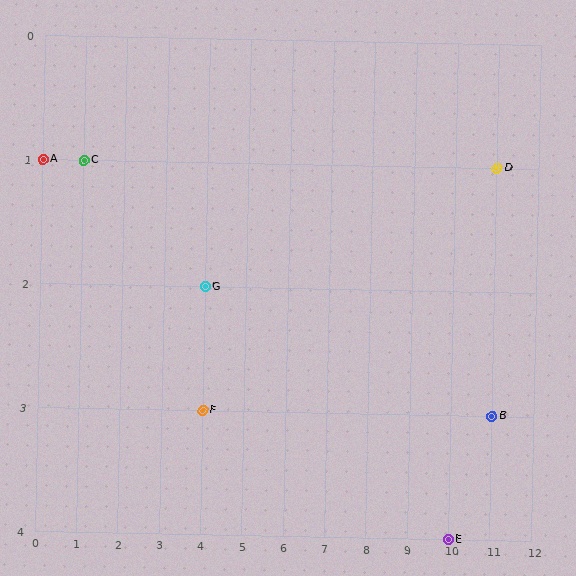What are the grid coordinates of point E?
Point E is at grid coordinates (10, 4).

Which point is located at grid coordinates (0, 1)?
Point A is at (0, 1).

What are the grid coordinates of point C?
Point C is at grid coordinates (1, 1).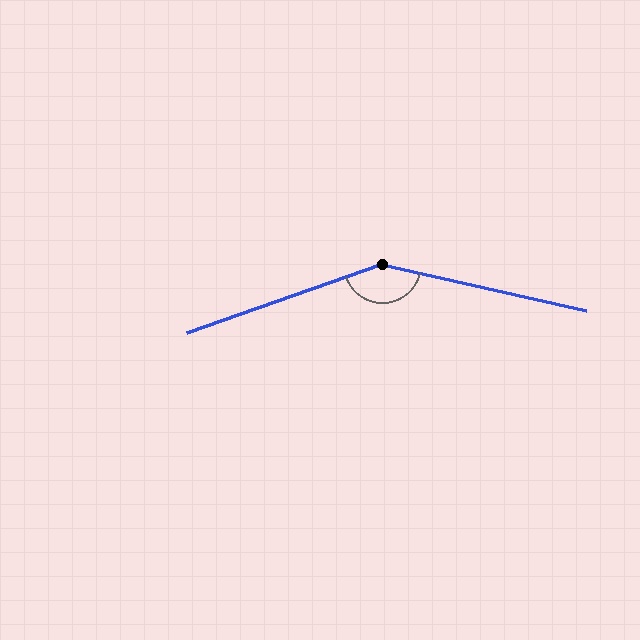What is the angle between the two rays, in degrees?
Approximately 148 degrees.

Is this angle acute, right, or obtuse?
It is obtuse.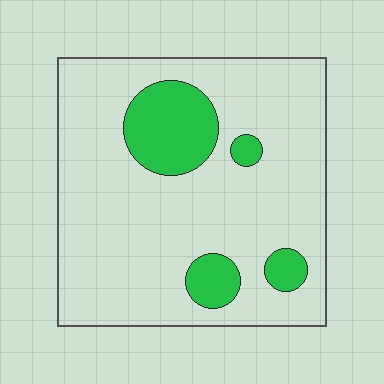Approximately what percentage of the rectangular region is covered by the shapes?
Approximately 15%.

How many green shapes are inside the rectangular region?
4.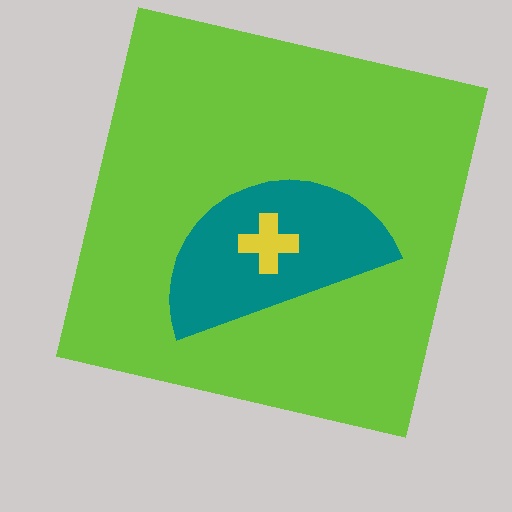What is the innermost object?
The yellow cross.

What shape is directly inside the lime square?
The teal semicircle.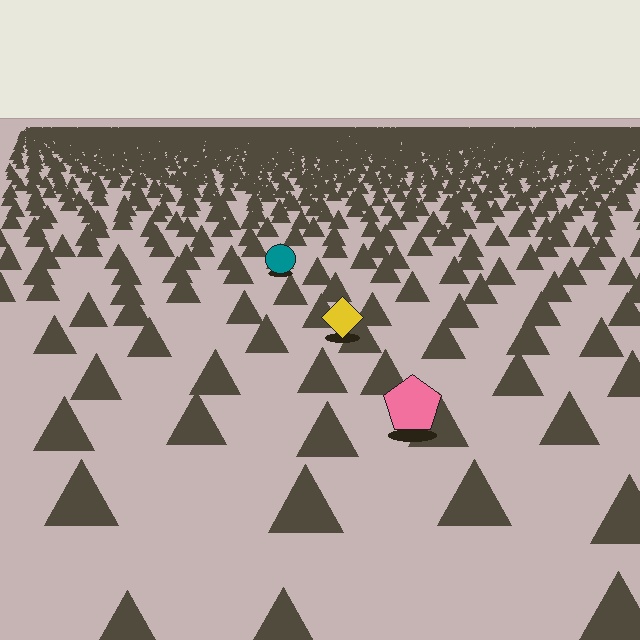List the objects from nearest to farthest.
From nearest to farthest: the pink pentagon, the yellow diamond, the teal circle.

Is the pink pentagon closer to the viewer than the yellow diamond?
Yes. The pink pentagon is closer — you can tell from the texture gradient: the ground texture is coarser near it.